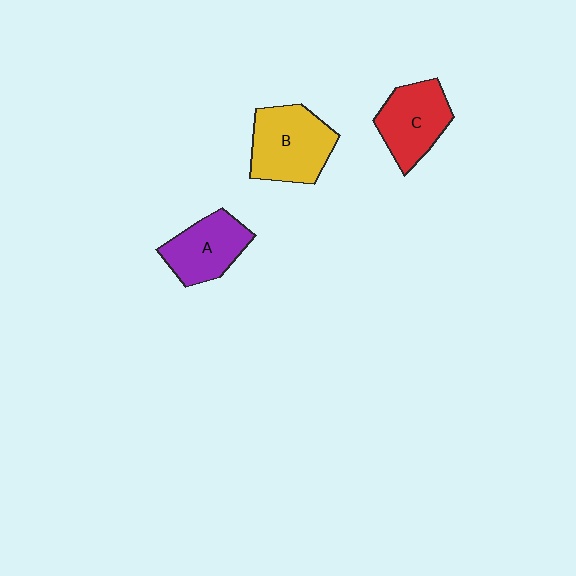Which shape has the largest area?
Shape B (yellow).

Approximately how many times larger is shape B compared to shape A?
Approximately 1.3 times.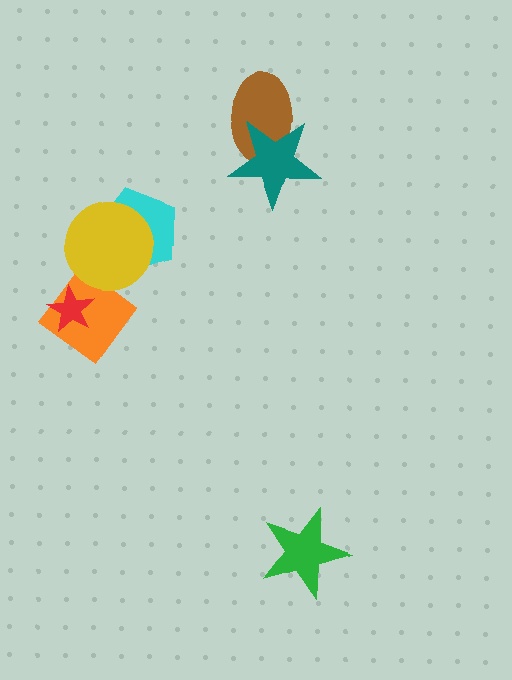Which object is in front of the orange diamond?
The red star is in front of the orange diamond.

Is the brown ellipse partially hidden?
Yes, it is partially covered by another shape.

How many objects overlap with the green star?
0 objects overlap with the green star.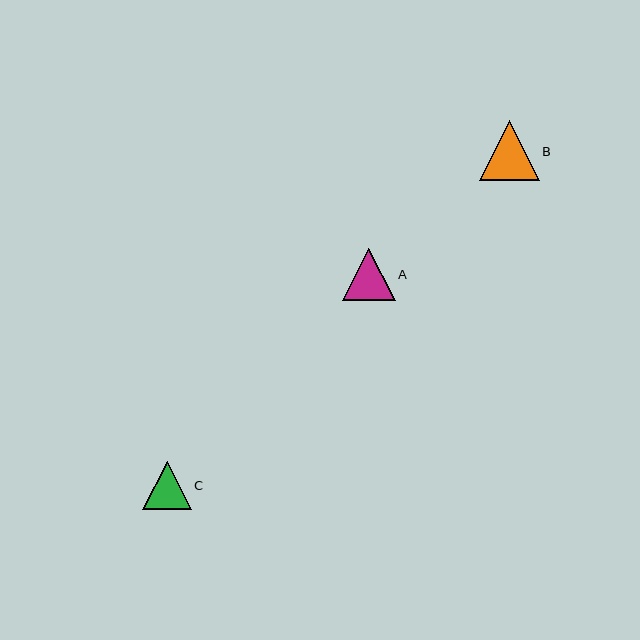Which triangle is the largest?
Triangle B is the largest with a size of approximately 59 pixels.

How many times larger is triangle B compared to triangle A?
Triangle B is approximately 1.1 times the size of triangle A.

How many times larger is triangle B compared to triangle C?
Triangle B is approximately 1.2 times the size of triangle C.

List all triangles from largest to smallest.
From largest to smallest: B, A, C.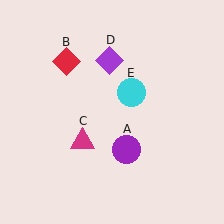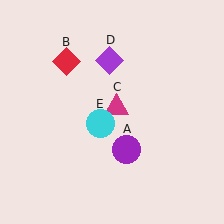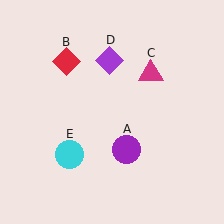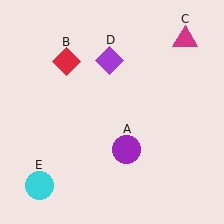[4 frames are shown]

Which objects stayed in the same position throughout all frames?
Purple circle (object A) and red diamond (object B) and purple diamond (object D) remained stationary.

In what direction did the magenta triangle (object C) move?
The magenta triangle (object C) moved up and to the right.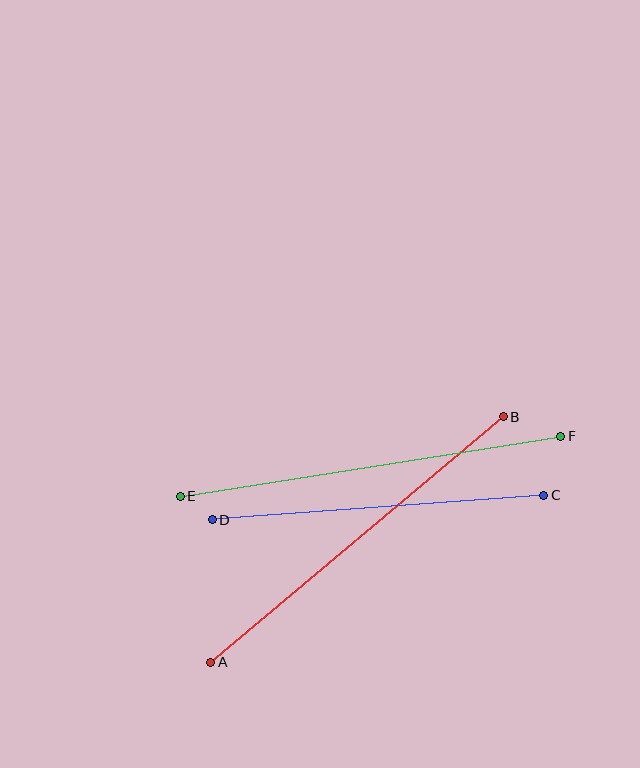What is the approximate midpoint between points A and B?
The midpoint is at approximately (357, 540) pixels.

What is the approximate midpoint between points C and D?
The midpoint is at approximately (378, 508) pixels.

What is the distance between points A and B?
The distance is approximately 382 pixels.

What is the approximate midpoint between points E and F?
The midpoint is at approximately (370, 466) pixels.